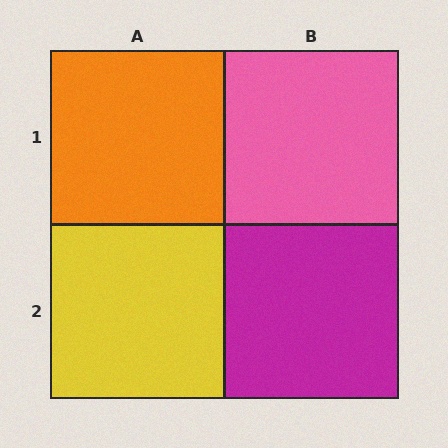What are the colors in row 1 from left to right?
Orange, pink.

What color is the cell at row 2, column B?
Magenta.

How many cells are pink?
1 cell is pink.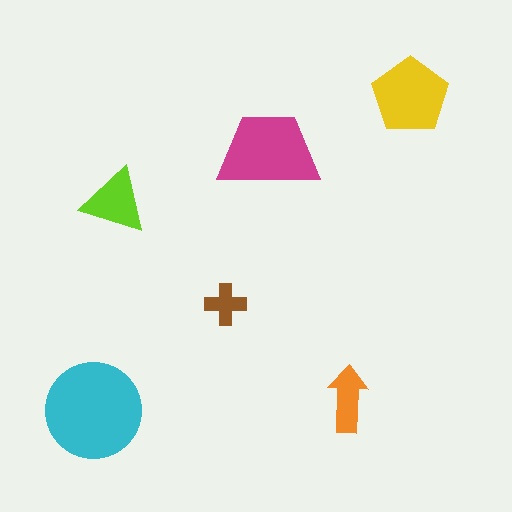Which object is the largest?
The cyan circle.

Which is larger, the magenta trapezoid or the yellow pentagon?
The magenta trapezoid.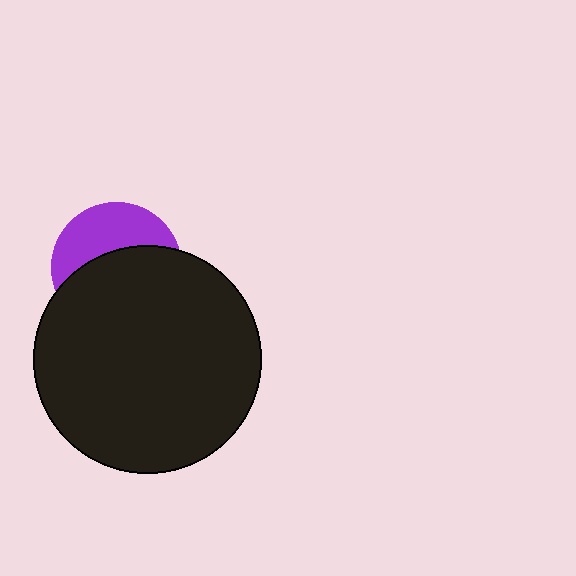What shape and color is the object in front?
The object in front is a black circle.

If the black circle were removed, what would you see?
You would see the complete purple circle.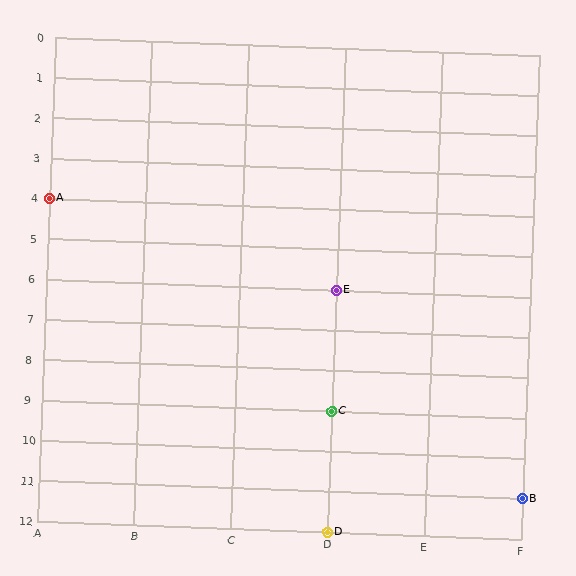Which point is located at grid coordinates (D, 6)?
Point E is at (D, 6).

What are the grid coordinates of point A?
Point A is at grid coordinates (A, 4).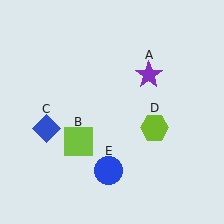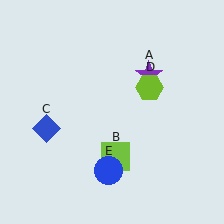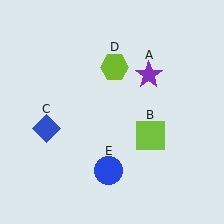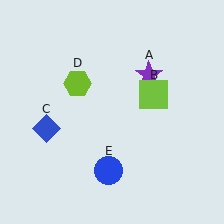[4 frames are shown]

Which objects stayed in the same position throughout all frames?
Purple star (object A) and blue diamond (object C) and blue circle (object E) remained stationary.